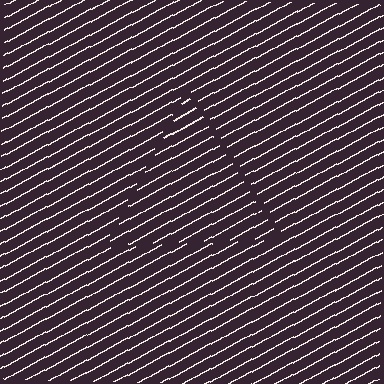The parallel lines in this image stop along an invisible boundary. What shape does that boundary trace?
An illusory triangle. The interior of the shape contains the same grating, shifted by half a period — the contour is defined by the phase discontinuity where line-ends from the inner and outer gratings abut.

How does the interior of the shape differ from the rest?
The interior of the shape contains the same grating, shifted by half a period — the contour is defined by the phase discontinuity where line-ends from the inner and outer gratings abut.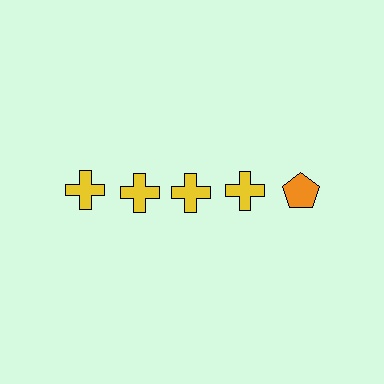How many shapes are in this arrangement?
There are 5 shapes arranged in a grid pattern.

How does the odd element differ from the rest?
It differs in both color (orange instead of yellow) and shape (pentagon instead of cross).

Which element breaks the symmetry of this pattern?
The orange pentagon in the top row, rightmost column breaks the symmetry. All other shapes are yellow crosses.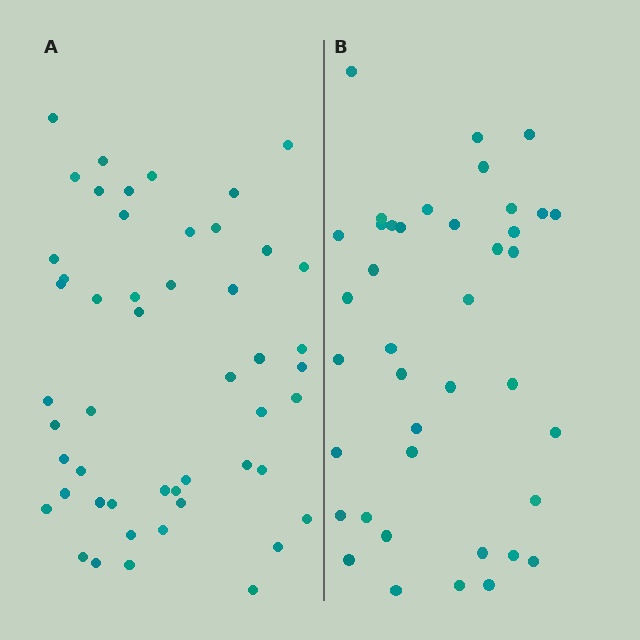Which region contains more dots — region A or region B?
Region A (the left region) has more dots.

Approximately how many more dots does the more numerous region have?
Region A has roughly 10 or so more dots than region B.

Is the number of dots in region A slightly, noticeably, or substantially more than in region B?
Region A has noticeably more, but not dramatically so. The ratio is roughly 1.2 to 1.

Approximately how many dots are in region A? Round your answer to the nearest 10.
About 50 dots.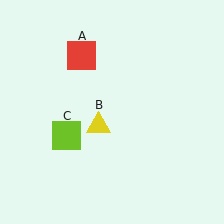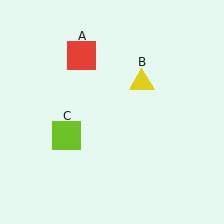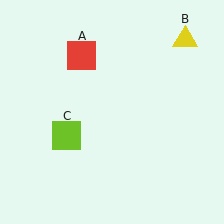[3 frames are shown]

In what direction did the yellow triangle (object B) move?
The yellow triangle (object B) moved up and to the right.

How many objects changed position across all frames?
1 object changed position: yellow triangle (object B).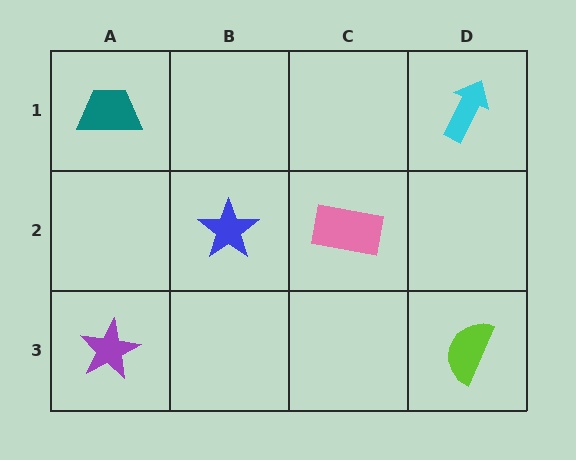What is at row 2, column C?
A pink rectangle.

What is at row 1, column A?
A teal trapezoid.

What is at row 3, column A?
A purple star.